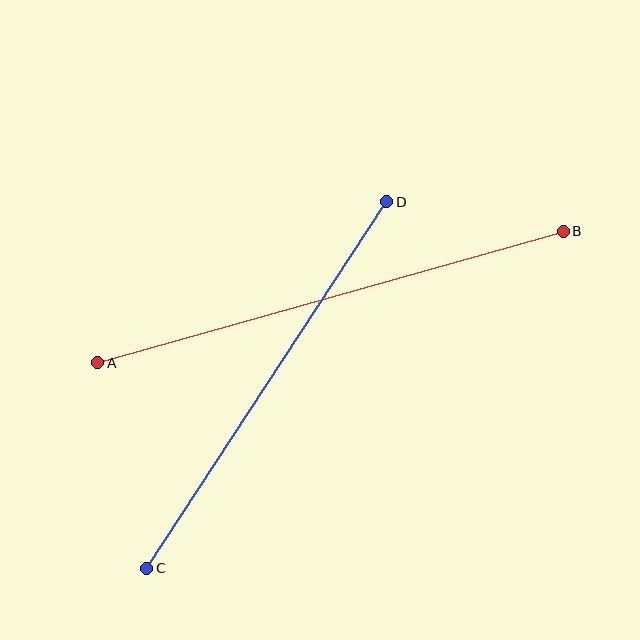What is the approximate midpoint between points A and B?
The midpoint is at approximately (330, 297) pixels.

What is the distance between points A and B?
The distance is approximately 484 pixels.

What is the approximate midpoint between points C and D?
The midpoint is at approximately (267, 385) pixels.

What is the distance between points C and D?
The distance is approximately 438 pixels.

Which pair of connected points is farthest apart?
Points A and B are farthest apart.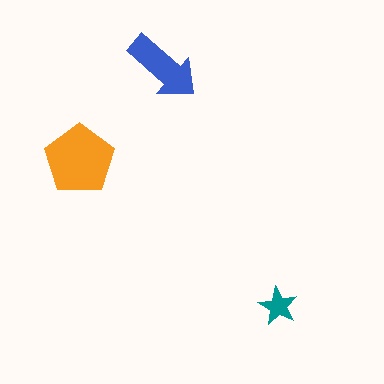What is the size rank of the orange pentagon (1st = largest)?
1st.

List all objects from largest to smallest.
The orange pentagon, the blue arrow, the teal star.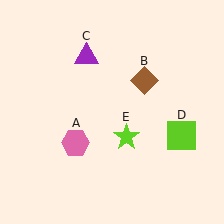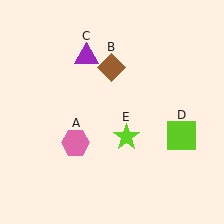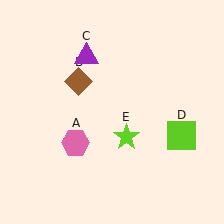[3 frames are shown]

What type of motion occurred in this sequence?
The brown diamond (object B) rotated counterclockwise around the center of the scene.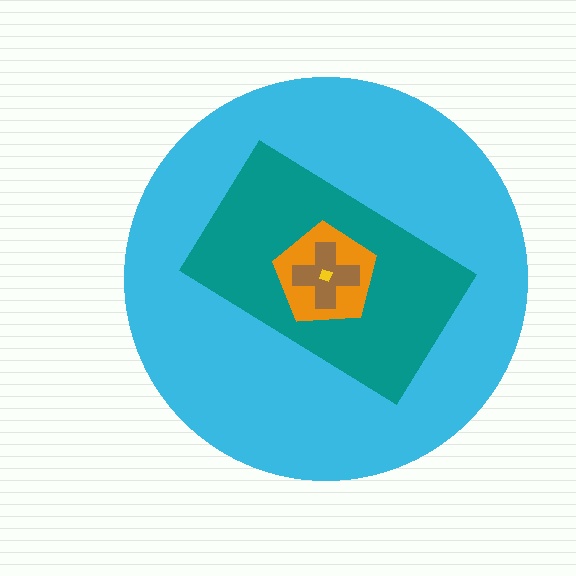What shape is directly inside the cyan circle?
The teal rectangle.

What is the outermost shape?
The cyan circle.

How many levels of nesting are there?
5.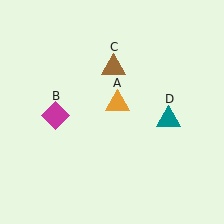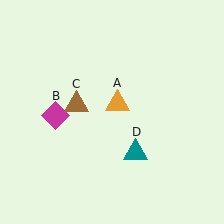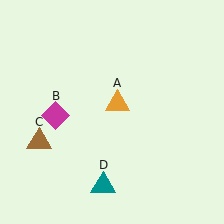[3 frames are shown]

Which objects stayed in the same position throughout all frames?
Orange triangle (object A) and magenta diamond (object B) remained stationary.